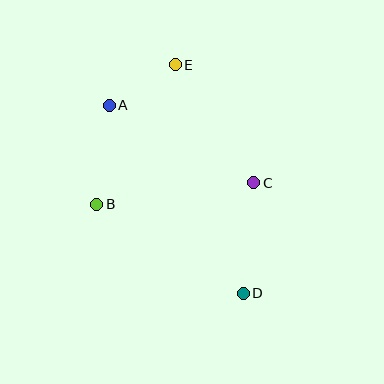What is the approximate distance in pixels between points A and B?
The distance between A and B is approximately 99 pixels.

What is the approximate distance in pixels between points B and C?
The distance between B and C is approximately 158 pixels.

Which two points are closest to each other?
Points A and E are closest to each other.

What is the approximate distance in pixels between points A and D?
The distance between A and D is approximately 231 pixels.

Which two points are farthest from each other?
Points D and E are farthest from each other.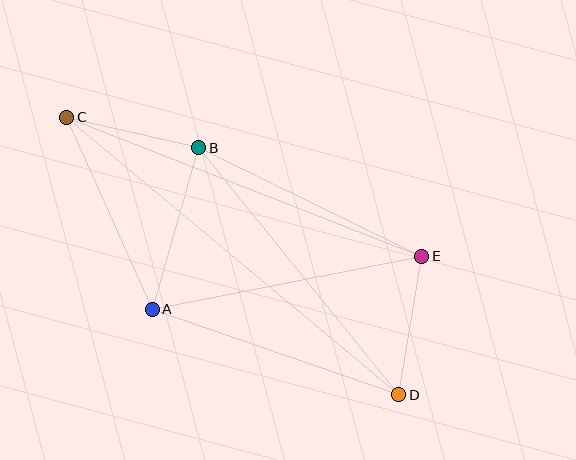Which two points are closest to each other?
Points B and C are closest to each other.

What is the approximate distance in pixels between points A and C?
The distance between A and C is approximately 210 pixels.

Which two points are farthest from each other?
Points C and D are farthest from each other.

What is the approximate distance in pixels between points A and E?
The distance between A and E is approximately 275 pixels.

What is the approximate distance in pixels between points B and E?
The distance between B and E is approximately 248 pixels.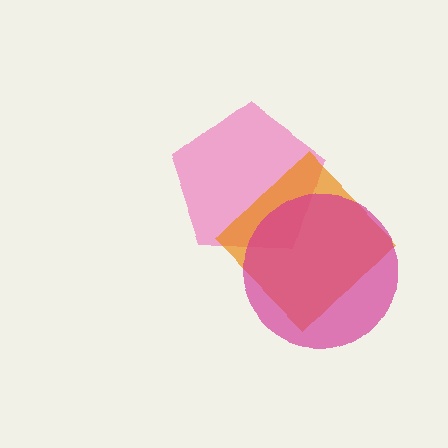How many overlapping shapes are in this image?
There are 3 overlapping shapes in the image.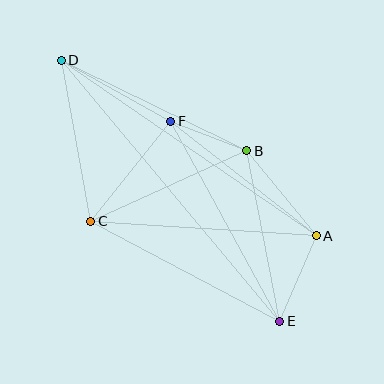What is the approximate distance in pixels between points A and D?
The distance between A and D is approximately 309 pixels.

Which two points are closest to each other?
Points B and F are closest to each other.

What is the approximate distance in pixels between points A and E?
The distance between A and E is approximately 93 pixels.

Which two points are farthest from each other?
Points D and E are farthest from each other.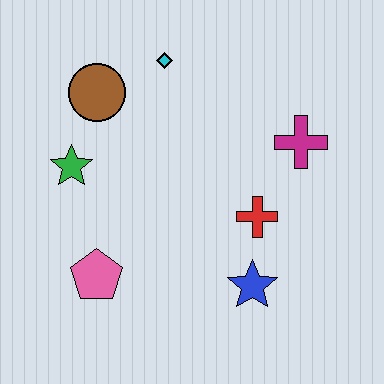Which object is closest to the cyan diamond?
The brown circle is closest to the cyan diamond.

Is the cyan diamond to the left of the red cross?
Yes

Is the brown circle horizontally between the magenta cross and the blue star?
No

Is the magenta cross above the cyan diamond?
No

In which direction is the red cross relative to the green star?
The red cross is to the right of the green star.